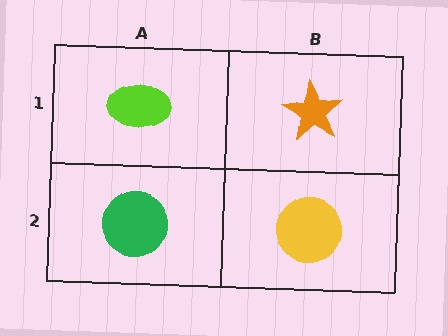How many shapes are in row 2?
2 shapes.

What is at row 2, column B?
A yellow circle.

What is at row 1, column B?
An orange star.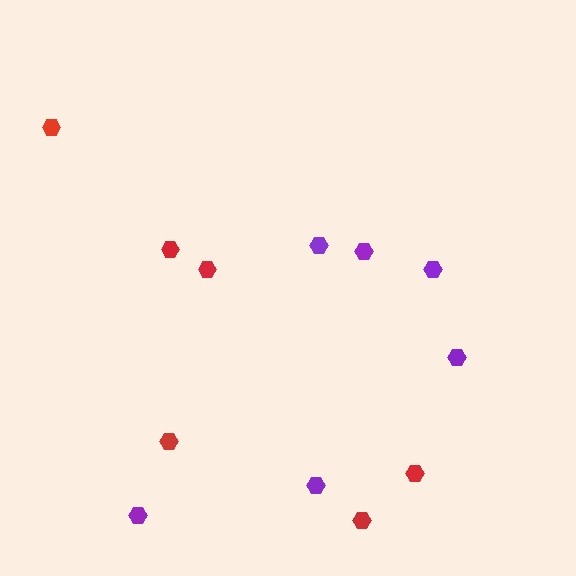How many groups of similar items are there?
There are 2 groups: one group of red hexagons (6) and one group of purple hexagons (6).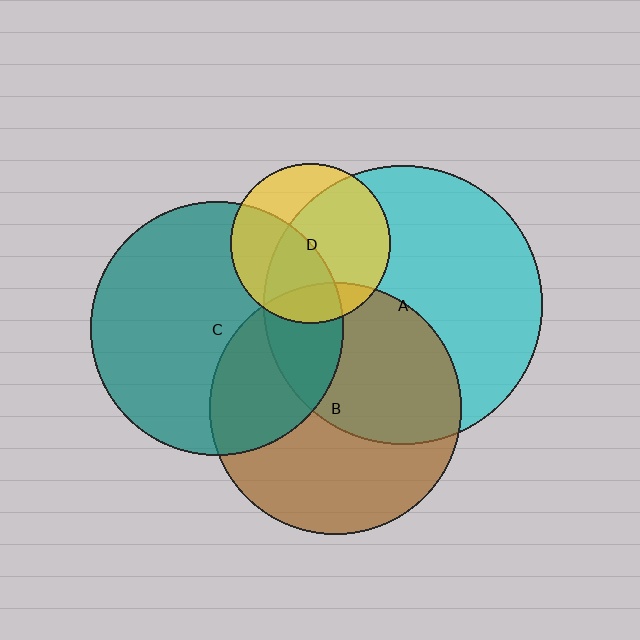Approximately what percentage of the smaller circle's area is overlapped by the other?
Approximately 30%.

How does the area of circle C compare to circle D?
Approximately 2.5 times.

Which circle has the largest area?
Circle A (cyan).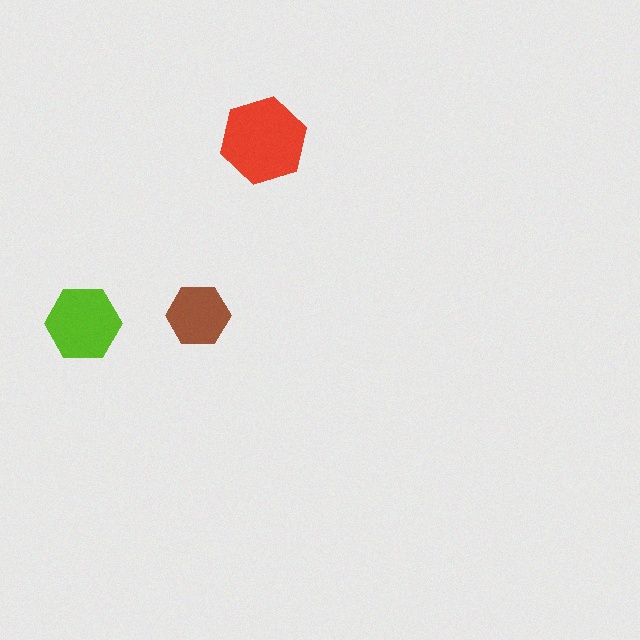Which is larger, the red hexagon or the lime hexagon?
The red one.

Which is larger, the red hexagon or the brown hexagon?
The red one.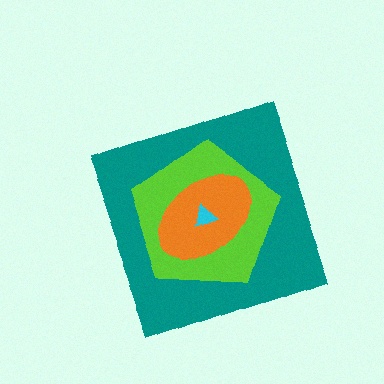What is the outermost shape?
The teal diamond.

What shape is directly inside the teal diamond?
The lime pentagon.